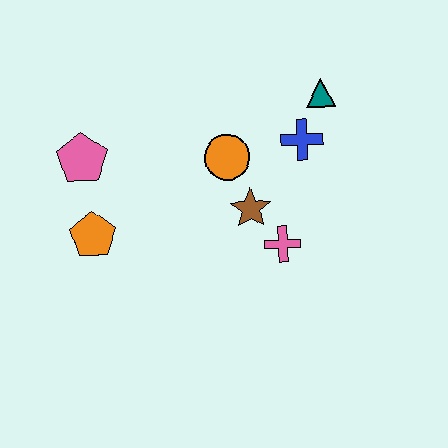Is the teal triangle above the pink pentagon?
Yes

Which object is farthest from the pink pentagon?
The teal triangle is farthest from the pink pentagon.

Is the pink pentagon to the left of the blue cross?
Yes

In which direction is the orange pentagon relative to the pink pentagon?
The orange pentagon is below the pink pentagon.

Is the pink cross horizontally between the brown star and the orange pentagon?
No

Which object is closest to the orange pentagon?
The pink pentagon is closest to the orange pentagon.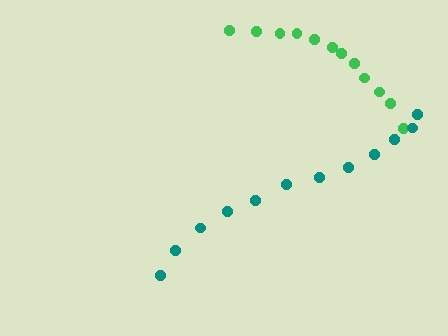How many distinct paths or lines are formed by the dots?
There are 2 distinct paths.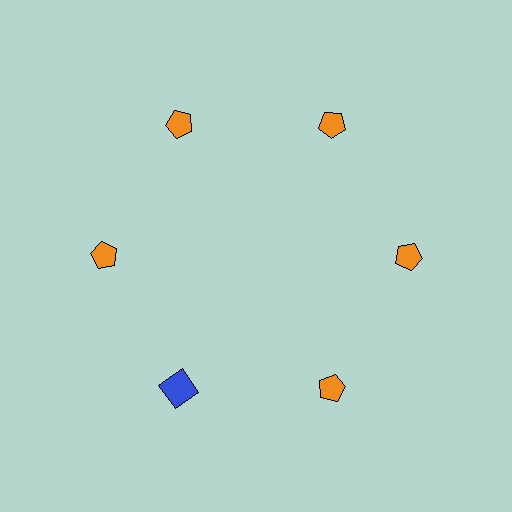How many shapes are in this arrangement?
There are 6 shapes arranged in a ring pattern.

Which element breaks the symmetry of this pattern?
The blue square at roughly the 7 o'clock position breaks the symmetry. All other shapes are orange pentagons.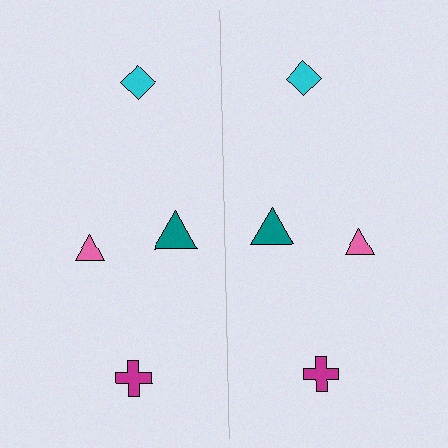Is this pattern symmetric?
Yes, this pattern has bilateral (reflection) symmetry.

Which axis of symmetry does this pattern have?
The pattern has a vertical axis of symmetry running through the center of the image.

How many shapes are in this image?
There are 8 shapes in this image.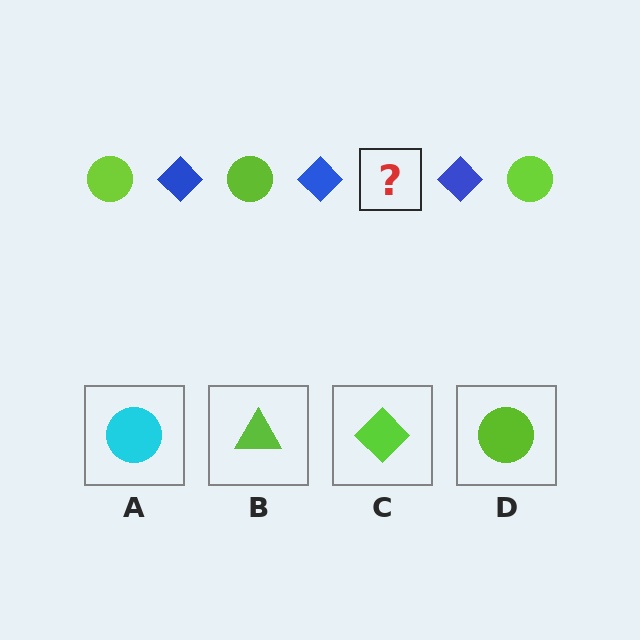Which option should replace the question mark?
Option D.